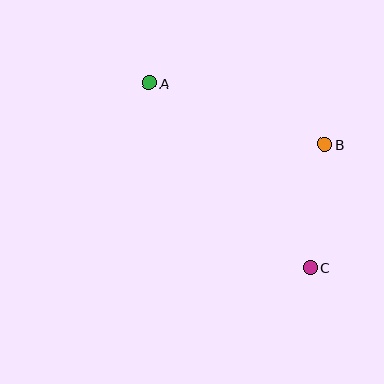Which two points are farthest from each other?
Points A and C are farthest from each other.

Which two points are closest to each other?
Points B and C are closest to each other.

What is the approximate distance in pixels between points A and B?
The distance between A and B is approximately 186 pixels.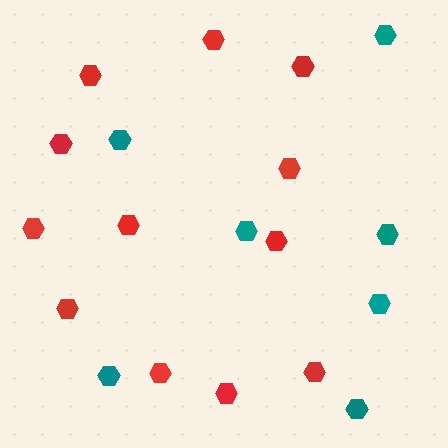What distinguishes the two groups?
There are 2 groups: one group of red hexagons (12) and one group of teal hexagons (7).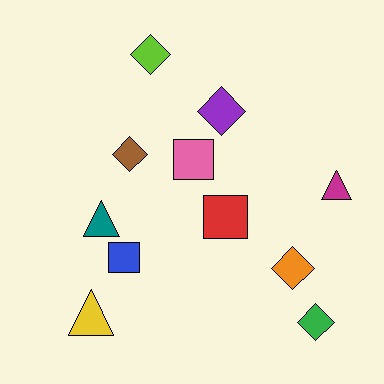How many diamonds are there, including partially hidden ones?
There are 5 diamonds.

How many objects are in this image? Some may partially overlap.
There are 11 objects.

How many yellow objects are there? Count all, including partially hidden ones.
There is 1 yellow object.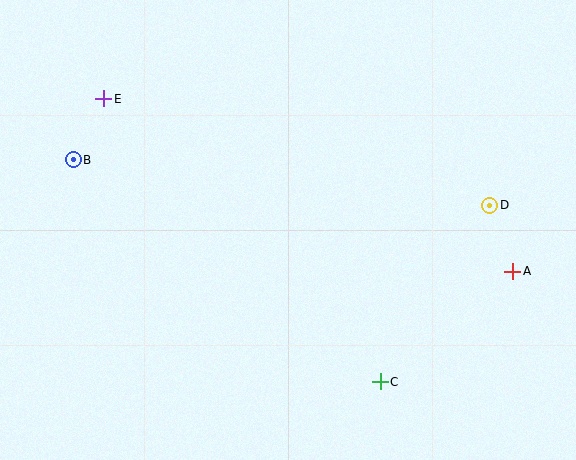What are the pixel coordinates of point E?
Point E is at (104, 99).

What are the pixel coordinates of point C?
Point C is at (380, 382).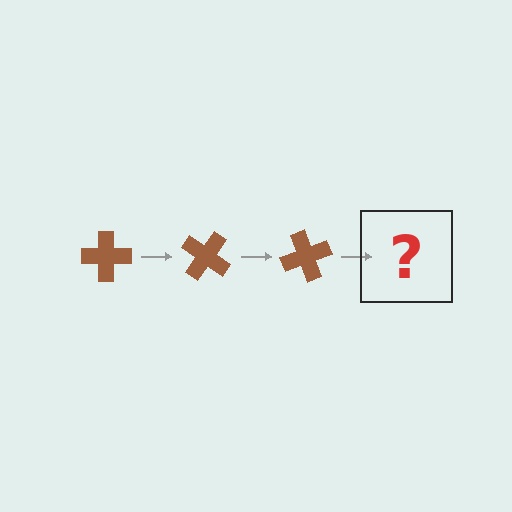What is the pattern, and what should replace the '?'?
The pattern is that the cross rotates 35 degrees each step. The '?' should be a brown cross rotated 105 degrees.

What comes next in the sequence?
The next element should be a brown cross rotated 105 degrees.